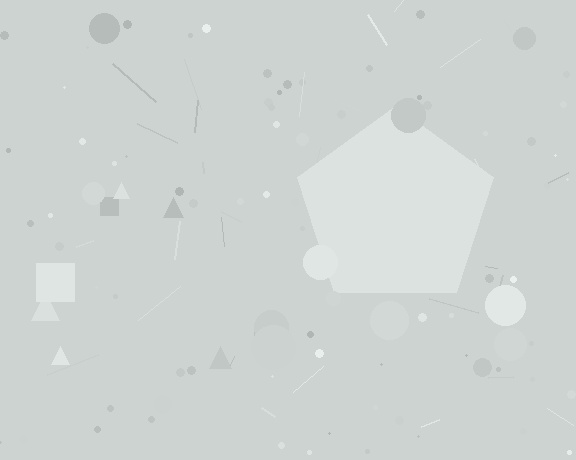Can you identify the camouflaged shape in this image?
The camouflaged shape is a pentagon.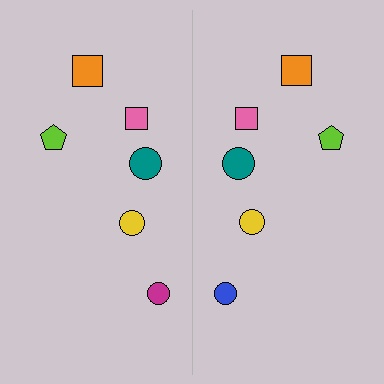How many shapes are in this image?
There are 12 shapes in this image.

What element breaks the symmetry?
The blue circle on the right side breaks the symmetry — its mirror counterpart is magenta.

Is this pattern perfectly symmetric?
No, the pattern is not perfectly symmetric. The blue circle on the right side breaks the symmetry — its mirror counterpart is magenta.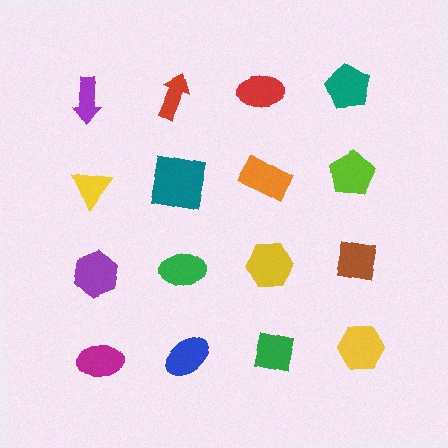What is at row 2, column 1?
A yellow triangle.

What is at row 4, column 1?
A magenta ellipse.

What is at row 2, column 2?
A teal square.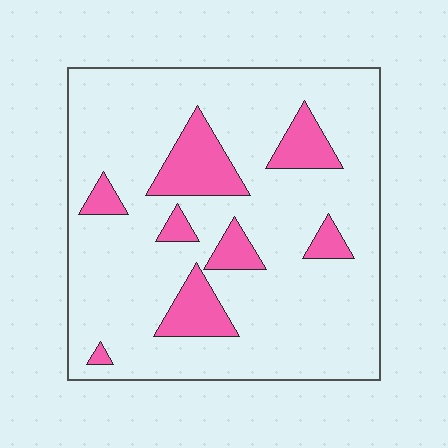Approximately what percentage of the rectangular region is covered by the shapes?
Approximately 15%.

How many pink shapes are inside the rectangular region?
8.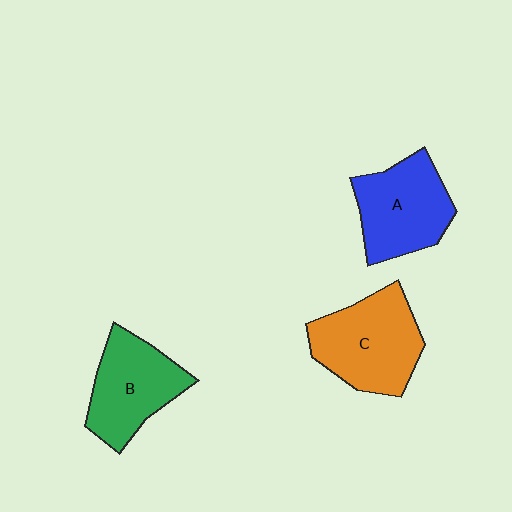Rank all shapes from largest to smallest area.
From largest to smallest: C (orange), A (blue), B (green).